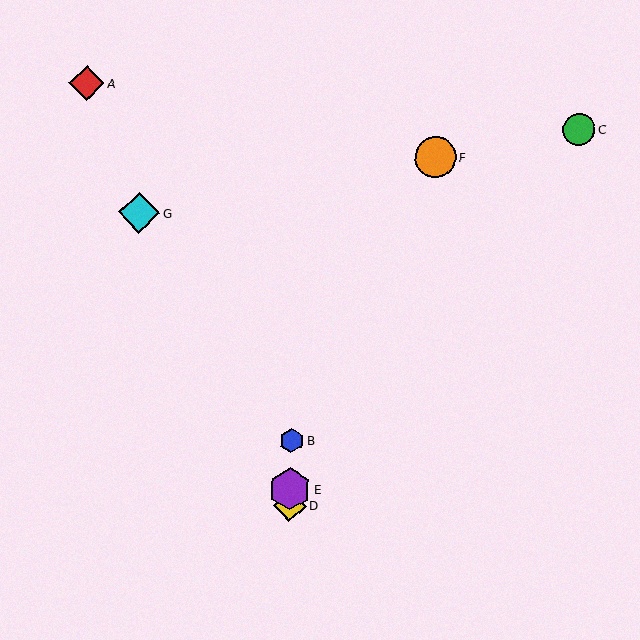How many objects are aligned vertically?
3 objects (B, D, E) are aligned vertically.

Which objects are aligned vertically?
Objects B, D, E are aligned vertically.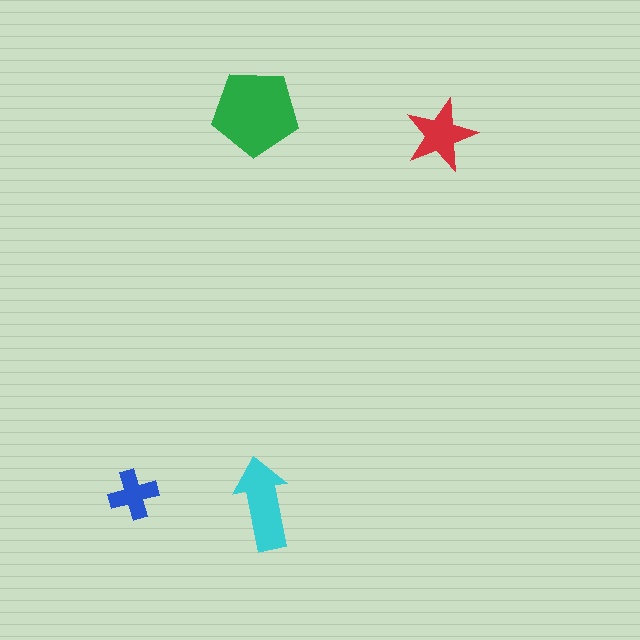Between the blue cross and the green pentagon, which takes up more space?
The green pentagon.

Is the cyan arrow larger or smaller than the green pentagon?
Smaller.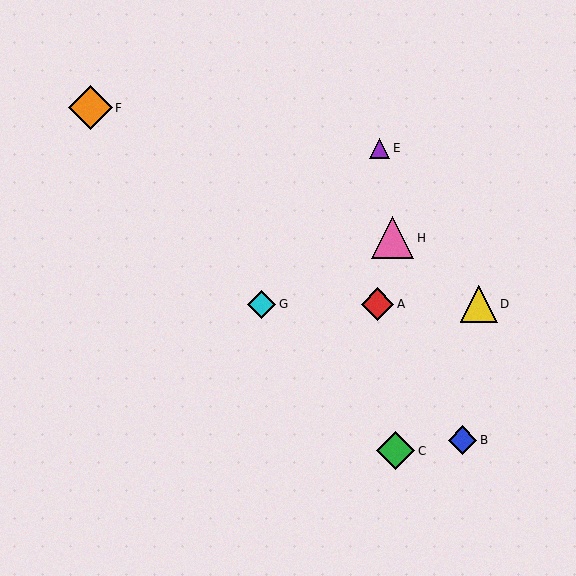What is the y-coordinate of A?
Object A is at y≈304.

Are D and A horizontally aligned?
Yes, both are at y≈304.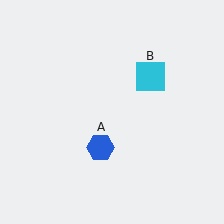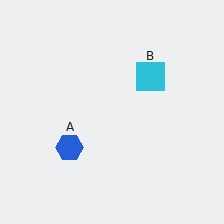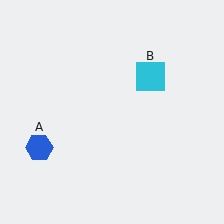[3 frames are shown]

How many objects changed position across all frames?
1 object changed position: blue hexagon (object A).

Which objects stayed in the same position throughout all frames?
Cyan square (object B) remained stationary.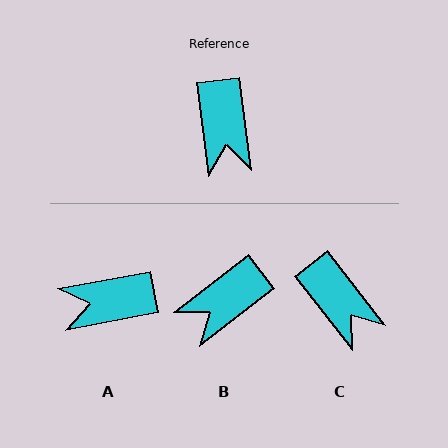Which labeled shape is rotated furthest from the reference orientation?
A, about 87 degrees away.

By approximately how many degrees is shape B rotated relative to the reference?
Approximately 60 degrees clockwise.